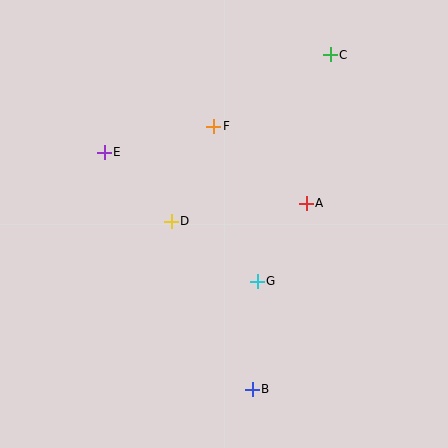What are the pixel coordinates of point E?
Point E is at (104, 152).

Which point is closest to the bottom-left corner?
Point B is closest to the bottom-left corner.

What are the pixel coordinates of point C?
Point C is at (330, 55).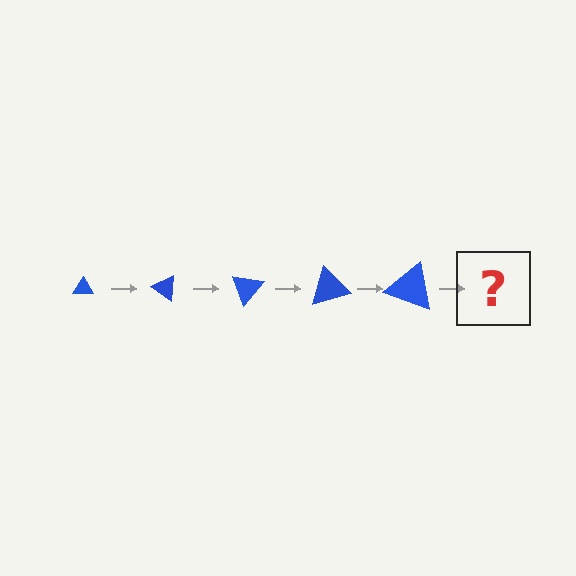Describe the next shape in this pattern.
It should be a triangle, larger than the previous one and rotated 175 degrees from the start.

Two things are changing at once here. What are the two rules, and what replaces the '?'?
The two rules are that the triangle grows larger each step and it rotates 35 degrees each step. The '?' should be a triangle, larger than the previous one and rotated 175 degrees from the start.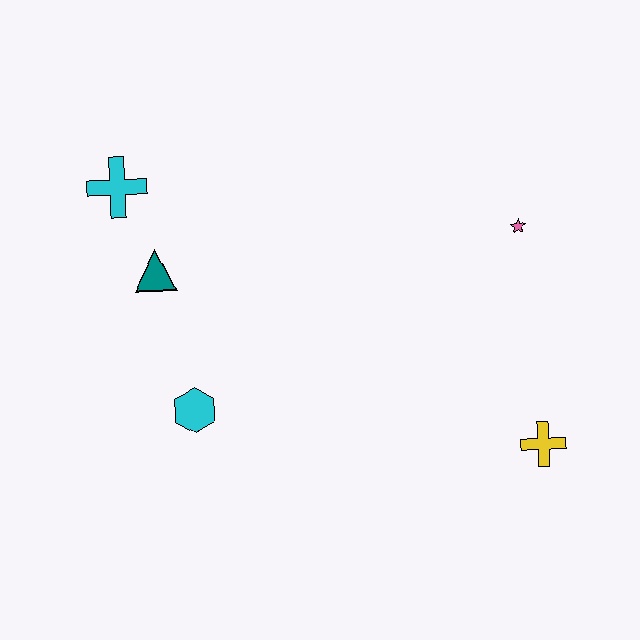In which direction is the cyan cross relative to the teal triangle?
The cyan cross is above the teal triangle.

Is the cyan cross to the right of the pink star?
No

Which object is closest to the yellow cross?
The pink star is closest to the yellow cross.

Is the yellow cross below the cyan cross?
Yes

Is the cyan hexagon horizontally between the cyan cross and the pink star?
Yes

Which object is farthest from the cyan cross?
The yellow cross is farthest from the cyan cross.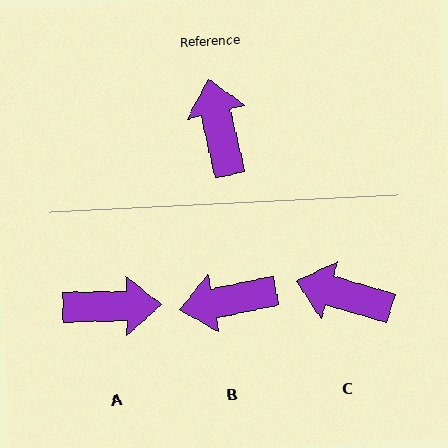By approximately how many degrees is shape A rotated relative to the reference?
Approximately 101 degrees clockwise.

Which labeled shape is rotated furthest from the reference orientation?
A, about 101 degrees away.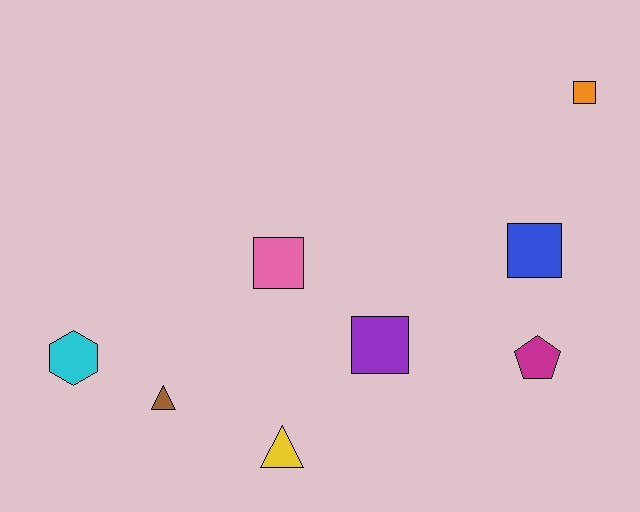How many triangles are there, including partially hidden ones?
There are 2 triangles.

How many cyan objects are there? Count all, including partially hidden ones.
There is 1 cyan object.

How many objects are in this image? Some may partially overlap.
There are 8 objects.